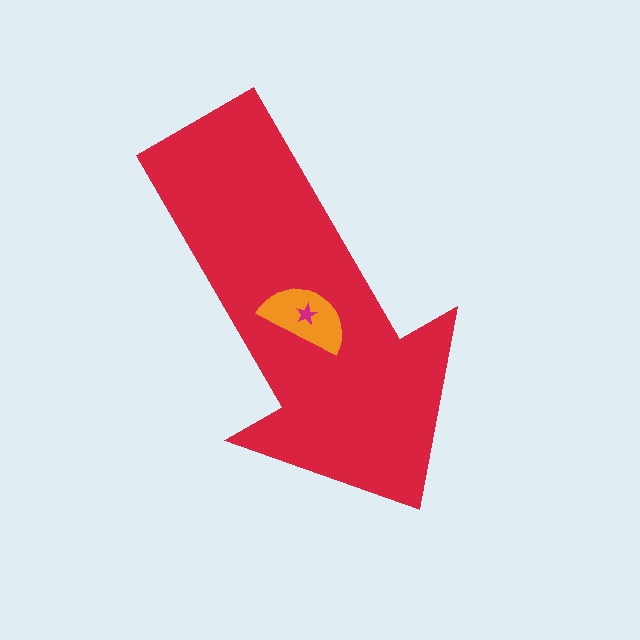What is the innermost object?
The magenta star.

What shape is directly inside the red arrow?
The orange semicircle.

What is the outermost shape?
The red arrow.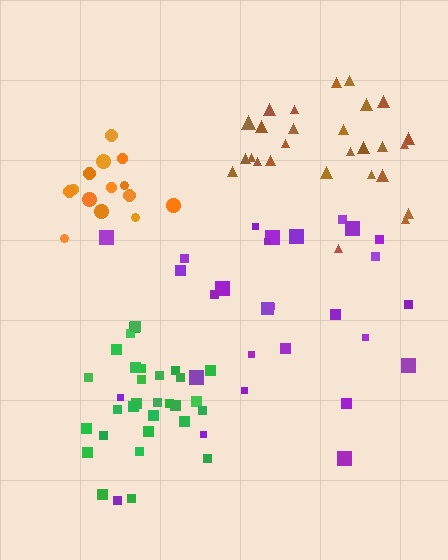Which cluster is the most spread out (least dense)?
Purple.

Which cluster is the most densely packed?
Green.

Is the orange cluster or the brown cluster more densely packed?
Orange.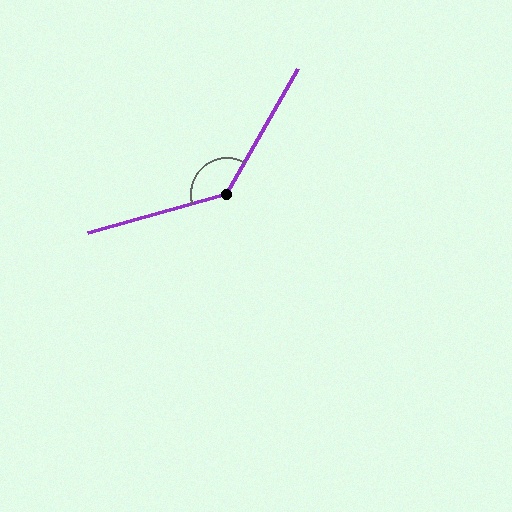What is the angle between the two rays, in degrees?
Approximately 135 degrees.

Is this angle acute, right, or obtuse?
It is obtuse.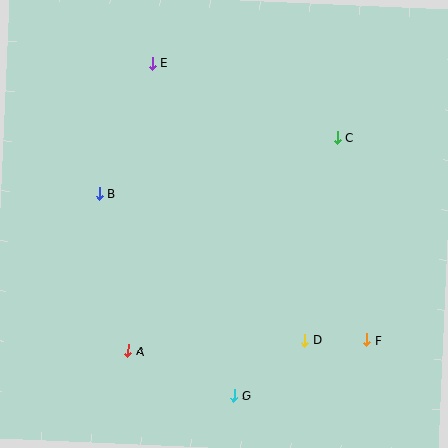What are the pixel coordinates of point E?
Point E is at (152, 63).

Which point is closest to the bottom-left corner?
Point A is closest to the bottom-left corner.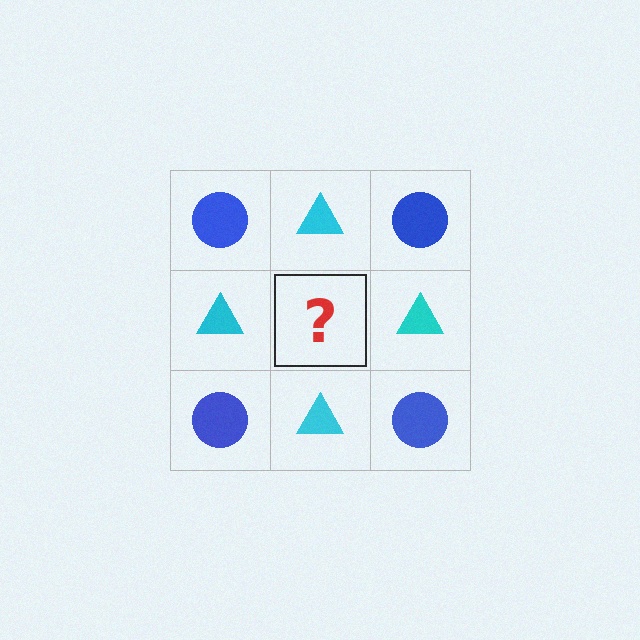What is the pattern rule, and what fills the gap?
The rule is that it alternates blue circle and cyan triangle in a checkerboard pattern. The gap should be filled with a blue circle.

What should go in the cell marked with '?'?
The missing cell should contain a blue circle.